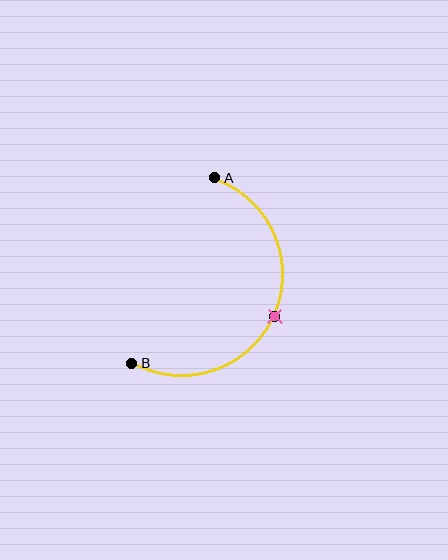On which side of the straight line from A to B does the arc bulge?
The arc bulges to the right of the straight line connecting A and B.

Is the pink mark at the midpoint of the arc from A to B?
Yes. The pink mark lies on the arc at equal arc-length from both A and B — it is the arc midpoint.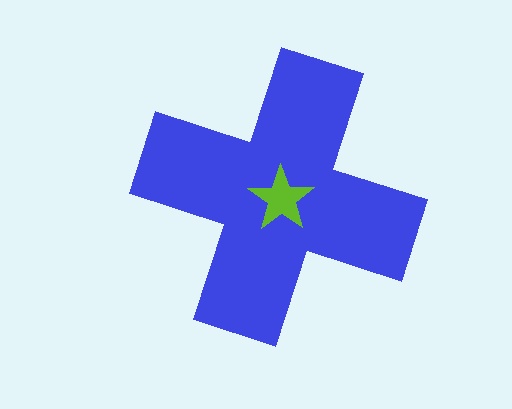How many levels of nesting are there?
2.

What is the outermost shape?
The blue cross.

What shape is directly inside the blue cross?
The lime star.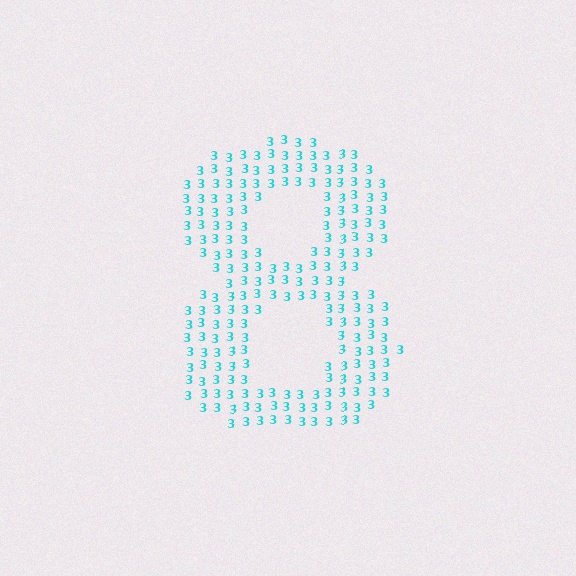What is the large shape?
The large shape is the digit 8.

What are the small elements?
The small elements are digit 3's.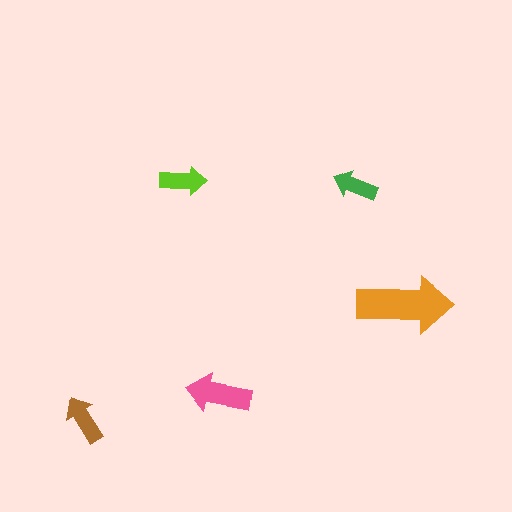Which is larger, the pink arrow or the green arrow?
The pink one.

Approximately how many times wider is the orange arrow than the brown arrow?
About 2 times wider.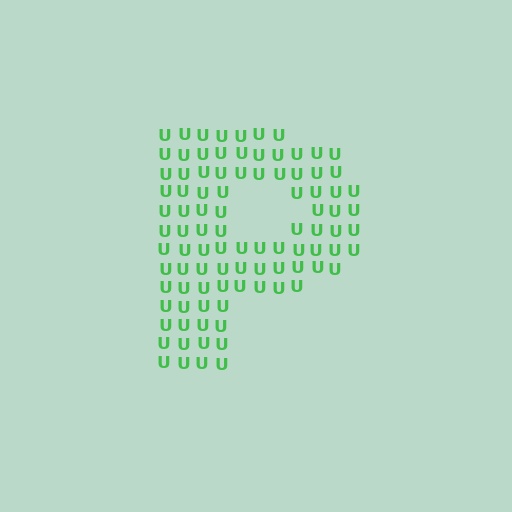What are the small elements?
The small elements are letter U's.